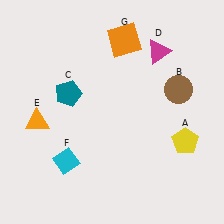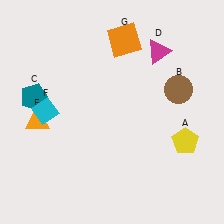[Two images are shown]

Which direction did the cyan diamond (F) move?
The cyan diamond (F) moved up.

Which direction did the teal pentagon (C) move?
The teal pentagon (C) moved left.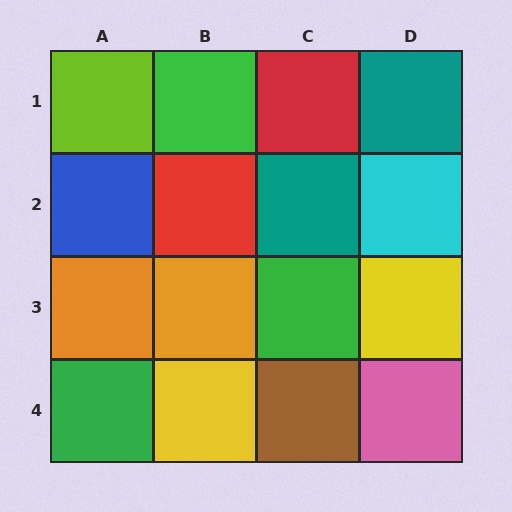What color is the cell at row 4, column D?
Pink.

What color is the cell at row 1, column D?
Teal.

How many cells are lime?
1 cell is lime.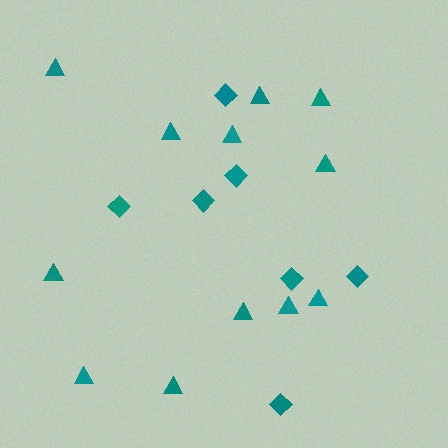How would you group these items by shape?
There are 2 groups: one group of triangles (12) and one group of diamonds (7).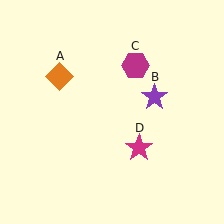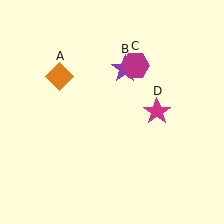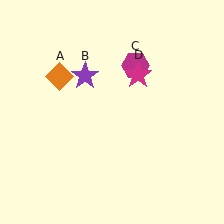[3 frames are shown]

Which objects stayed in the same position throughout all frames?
Orange diamond (object A) and magenta hexagon (object C) remained stationary.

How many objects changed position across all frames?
2 objects changed position: purple star (object B), magenta star (object D).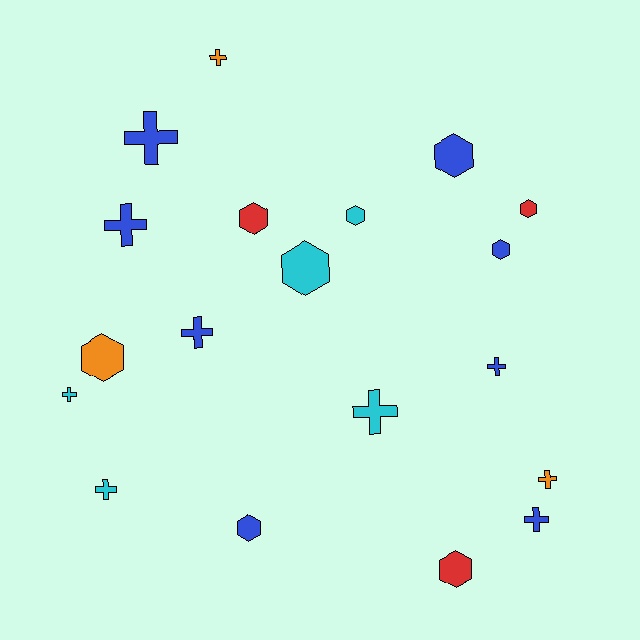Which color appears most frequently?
Blue, with 8 objects.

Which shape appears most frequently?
Cross, with 10 objects.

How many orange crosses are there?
There are 2 orange crosses.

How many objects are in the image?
There are 19 objects.